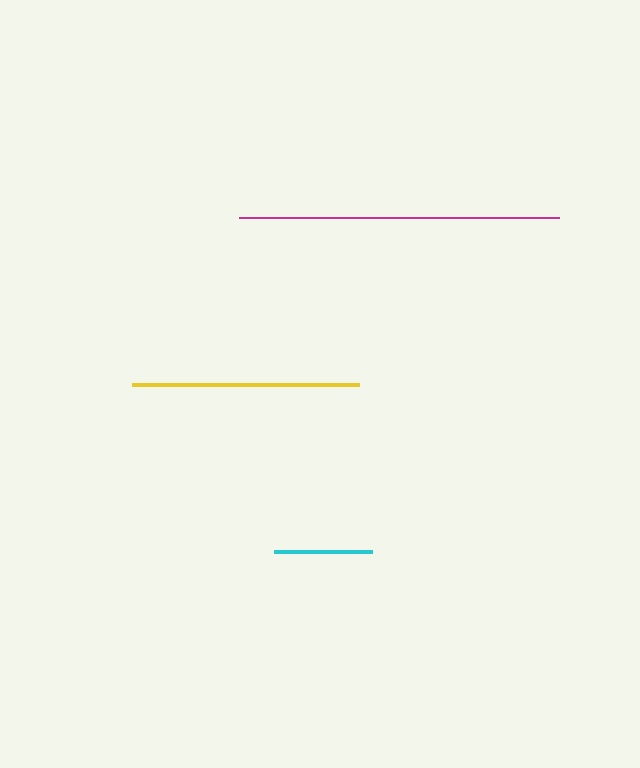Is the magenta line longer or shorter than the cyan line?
The magenta line is longer than the cyan line.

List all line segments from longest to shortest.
From longest to shortest: magenta, yellow, cyan.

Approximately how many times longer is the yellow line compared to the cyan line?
The yellow line is approximately 2.3 times the length of the cyan line.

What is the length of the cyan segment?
The cyan segment is approximately 99 pixels long.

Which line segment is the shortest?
The cyan line is the shortest at approximately 99 pixels.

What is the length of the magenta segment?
The magenta segment is approximately 320 pixels long.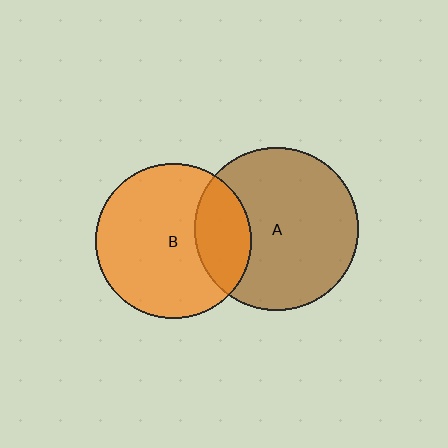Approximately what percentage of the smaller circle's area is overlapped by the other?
Approximately 25%.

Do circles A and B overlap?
Yes.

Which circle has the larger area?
Circle A (brown).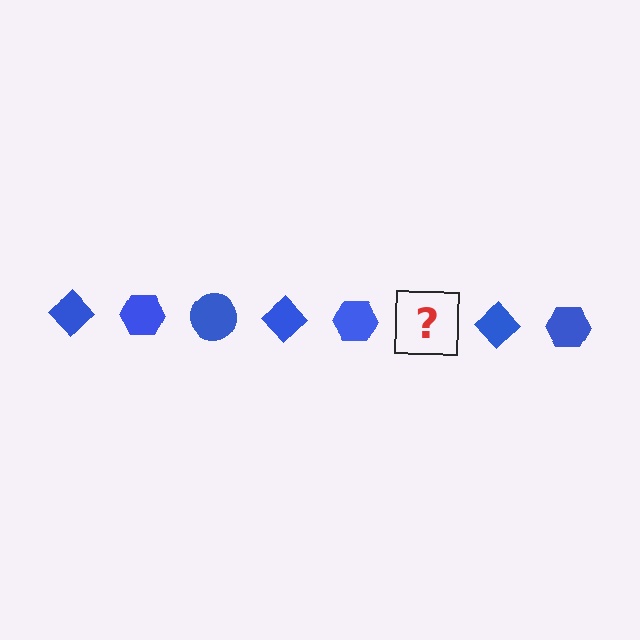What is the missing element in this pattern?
The missing element is a blue circle.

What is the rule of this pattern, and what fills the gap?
The rule is that the pattern cycles through diamond, hexagon, circle shapes in blue. The gap should be filled with a blue circle.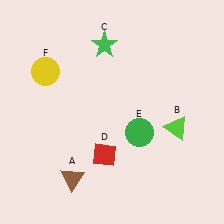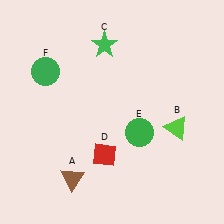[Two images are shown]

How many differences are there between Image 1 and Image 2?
There is 1 difference between the two images.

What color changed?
The circle (F) changed from yellow in Image 1 to green in Image 2.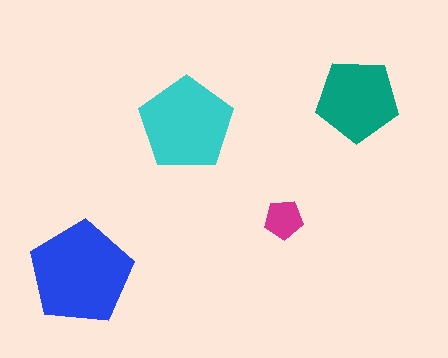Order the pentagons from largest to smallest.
the blue one, the cyan one, the teal one, the magenta one.